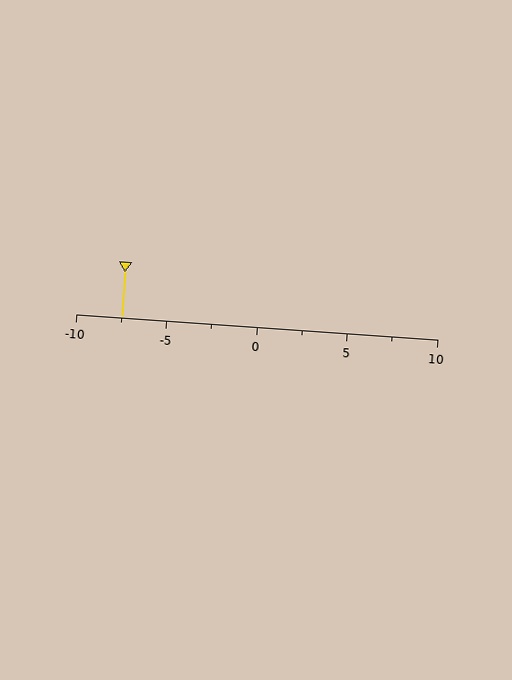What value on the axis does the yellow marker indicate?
The marker indicates approximately -7.5.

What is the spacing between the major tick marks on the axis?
The major ticks are spaced 5 apart.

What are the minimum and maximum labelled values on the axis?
The axis runs from -10 to 10.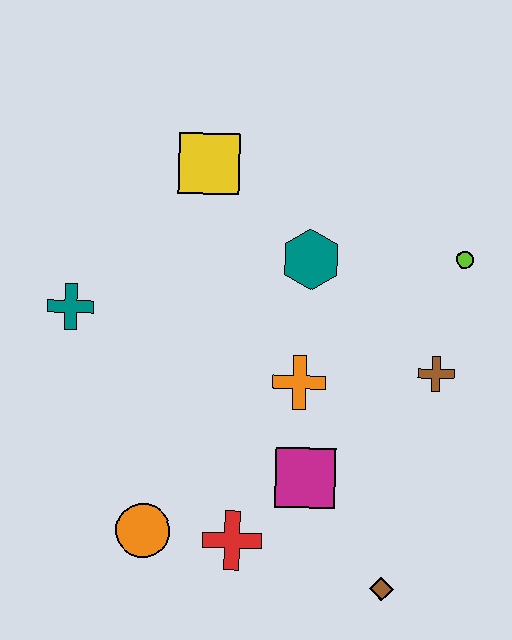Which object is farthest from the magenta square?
The yellow square is farthest from the magenta square.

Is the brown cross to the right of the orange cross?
Yes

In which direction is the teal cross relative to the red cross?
The teal cross is above the red cross.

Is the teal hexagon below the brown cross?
No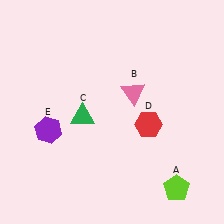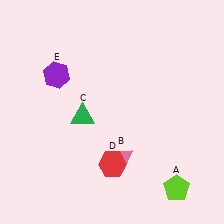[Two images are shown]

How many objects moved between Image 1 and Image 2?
3 objects moved between the two images.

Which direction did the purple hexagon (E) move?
The purple hexagon (E) moved up.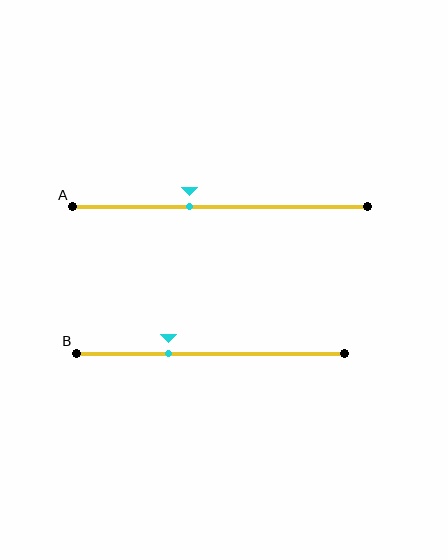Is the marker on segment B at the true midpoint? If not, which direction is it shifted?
No, the marker on segment B is shifted to the left by about 16% of the segment length.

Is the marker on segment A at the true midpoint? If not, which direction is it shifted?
No, the marker on segment A is shifted to the left by about 11% of the segment length.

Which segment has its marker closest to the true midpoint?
Segment A has its marker closest to the true midpoint.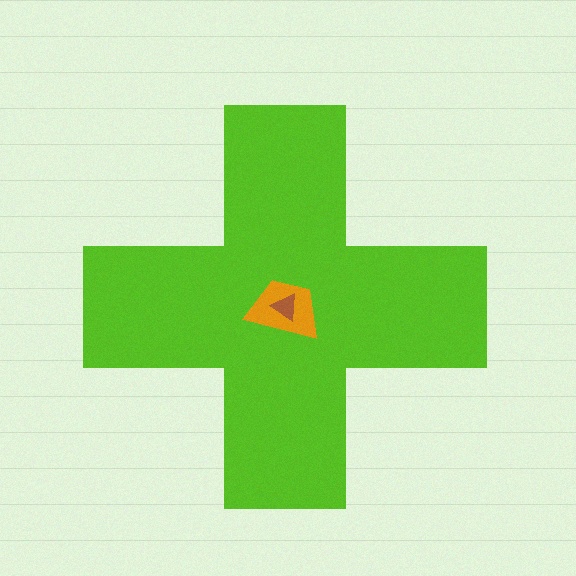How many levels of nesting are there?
3.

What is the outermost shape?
The lime cross.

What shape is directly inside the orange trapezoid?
The brown triangle.